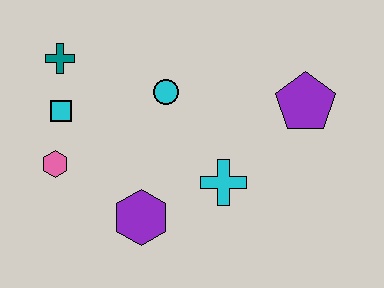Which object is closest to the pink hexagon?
The cyan square is closest to the pink hexagon.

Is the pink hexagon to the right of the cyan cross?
No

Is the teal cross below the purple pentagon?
No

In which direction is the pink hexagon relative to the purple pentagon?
The pink hexagon is to the left of the purple pentagon.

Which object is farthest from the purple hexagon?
The purple pentagon is farthest from the purple hexagon.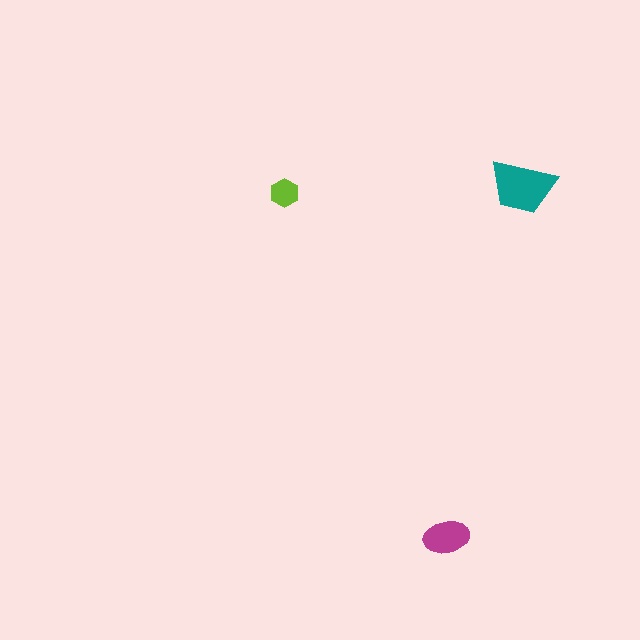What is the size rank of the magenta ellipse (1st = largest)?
2nd.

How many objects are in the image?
There are 3 objects in the image.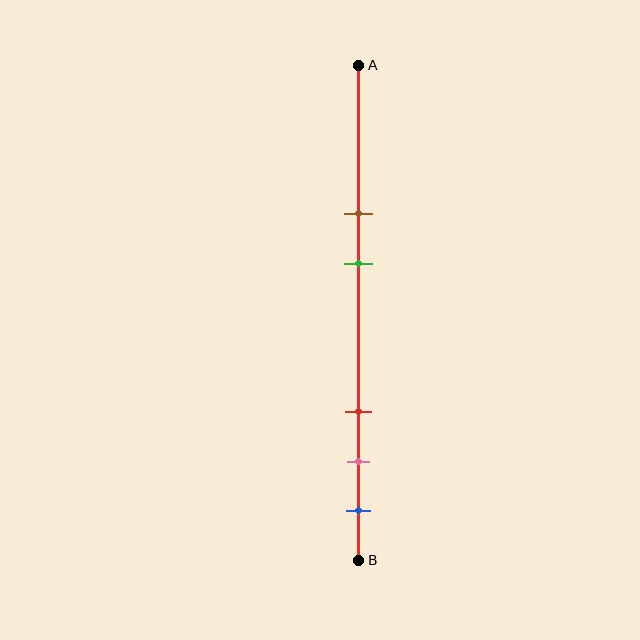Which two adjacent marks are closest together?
The pink and blue marks are the closest adjacent pair.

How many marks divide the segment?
There are 5 marks dividing the segment.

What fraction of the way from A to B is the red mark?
The red mark is approximately 70% (0.7) of the way from A to B.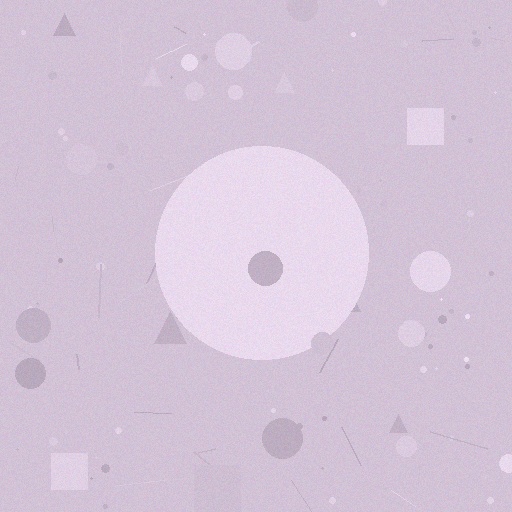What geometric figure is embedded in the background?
A circle is embedded in the background.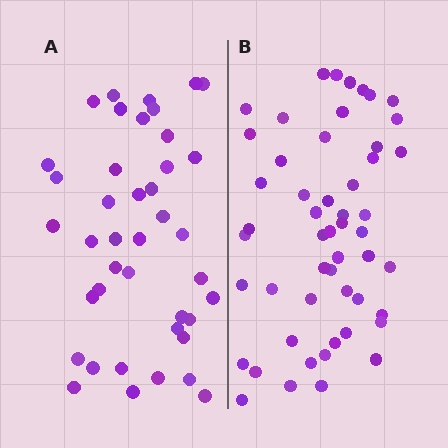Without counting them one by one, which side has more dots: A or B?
Region B (the right region) has more dots.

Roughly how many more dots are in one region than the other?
Region B has roughly 12 or so more dots than region A.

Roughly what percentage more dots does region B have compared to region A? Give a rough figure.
About 25% more.